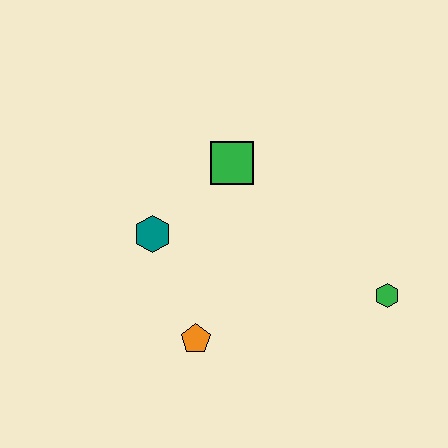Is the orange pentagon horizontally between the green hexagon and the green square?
No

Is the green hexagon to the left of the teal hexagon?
No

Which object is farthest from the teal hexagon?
The green hexagon is farthest from the teal hexagon.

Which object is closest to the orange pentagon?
The teal hexagon is closest to the orange pentagon.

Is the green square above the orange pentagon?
Yes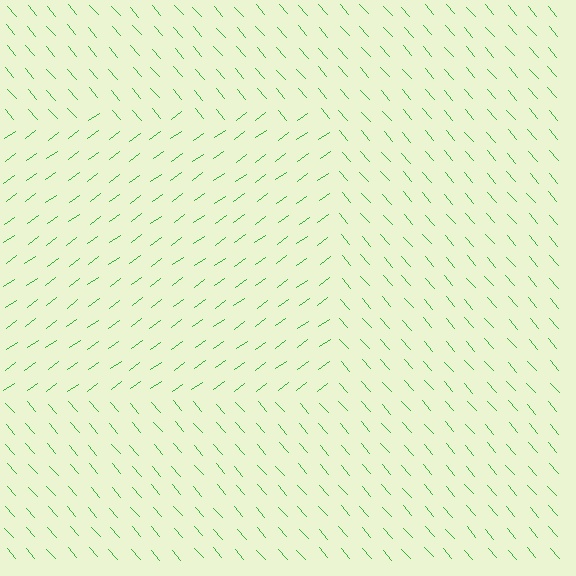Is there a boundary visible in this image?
Yes, there is a texture boundary formed by a change in line orientation.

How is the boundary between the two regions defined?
The boundary is defined purely by a change in line orientation (approximately 85 degrees difference). All lines are the same color and thickness.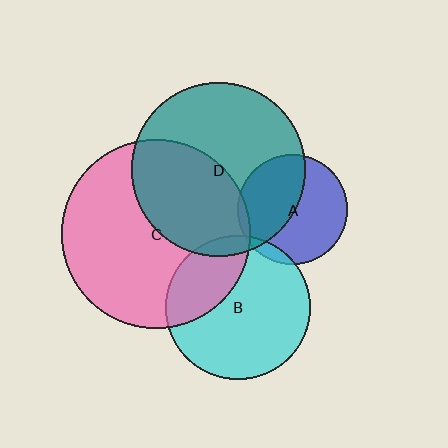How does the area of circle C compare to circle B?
Approximately 1.7 times.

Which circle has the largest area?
Circle C (pink).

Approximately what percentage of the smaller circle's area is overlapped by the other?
Approximately 5%.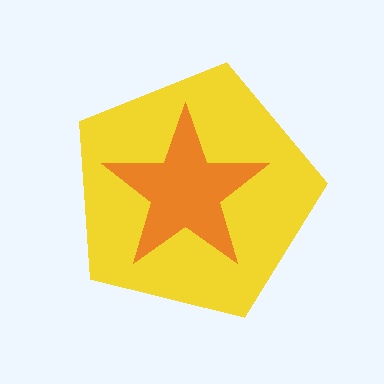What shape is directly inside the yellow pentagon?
The orange star.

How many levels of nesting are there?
2.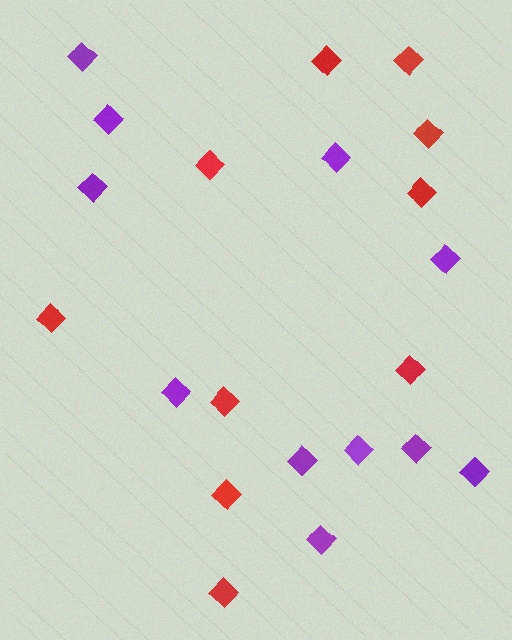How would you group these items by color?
There are 2 groups: one group of red diamonds (10) and one group of purple diamonds (11).